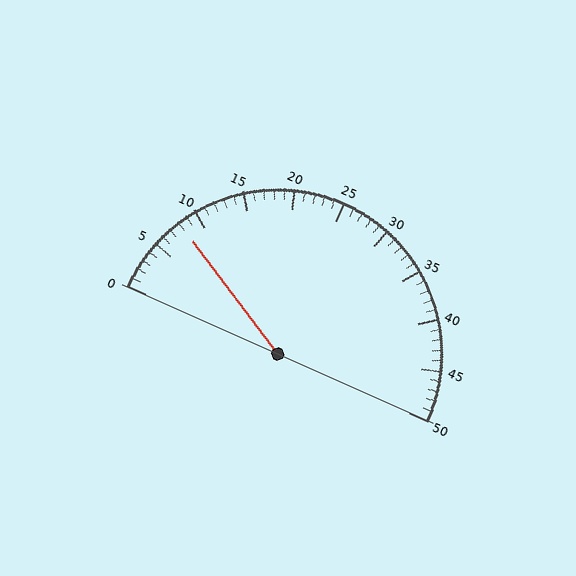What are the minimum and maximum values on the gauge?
The gauge ranges from 0 to 50.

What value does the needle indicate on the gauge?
The needle indicates approximately 8.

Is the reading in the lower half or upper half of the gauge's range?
The reading is in the lower half of the range (0 to 50).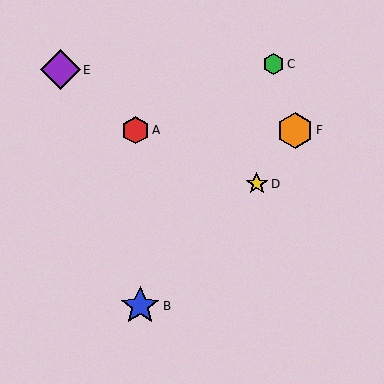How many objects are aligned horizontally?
2 objects (A, F) are aligned horizontally.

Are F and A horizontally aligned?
Yes, both are at y≈130.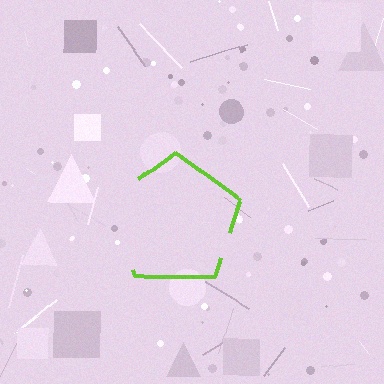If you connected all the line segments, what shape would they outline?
They would outline a pentagon.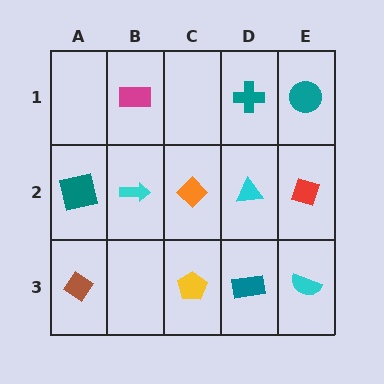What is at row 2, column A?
A teal square.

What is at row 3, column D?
A teal rectangle.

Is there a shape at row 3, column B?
No, that cell is empty.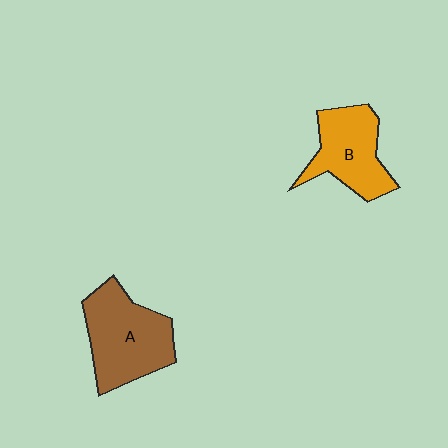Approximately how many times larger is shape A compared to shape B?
Approximately 1.2 times.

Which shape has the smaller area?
Shape B (orange).